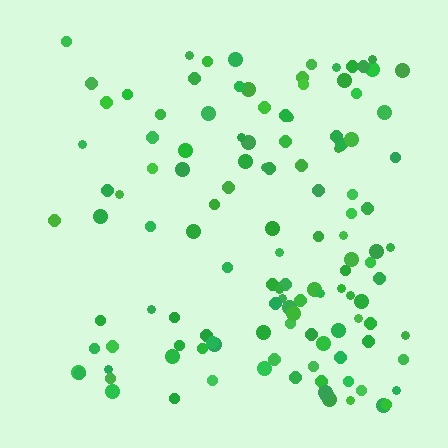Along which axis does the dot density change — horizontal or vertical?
Horizontal.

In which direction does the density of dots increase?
From left to right, with the right side densest.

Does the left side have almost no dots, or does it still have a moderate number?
Still a moderate number, just noticeably fewer than the right.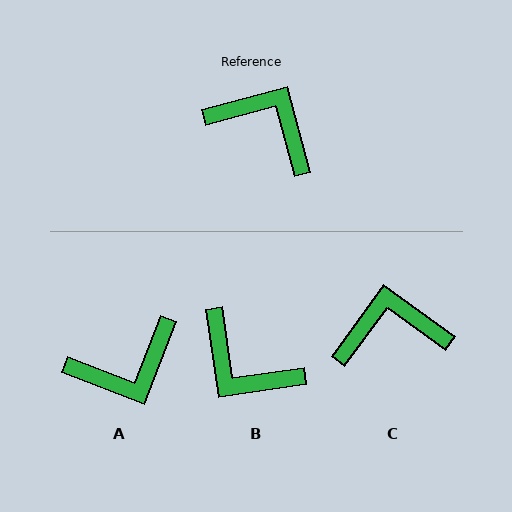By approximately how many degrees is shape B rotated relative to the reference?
Approximately 173 degrees counter-clockwise.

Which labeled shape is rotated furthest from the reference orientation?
B, about 173 degrees away.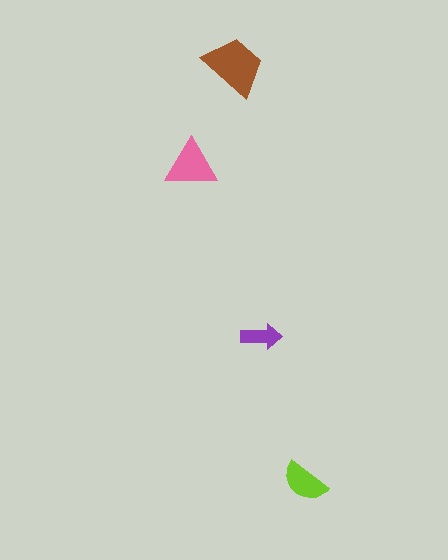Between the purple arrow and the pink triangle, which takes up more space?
The pink triangle.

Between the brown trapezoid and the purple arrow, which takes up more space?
The brown trapezoid.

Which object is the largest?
The brown trapezoid.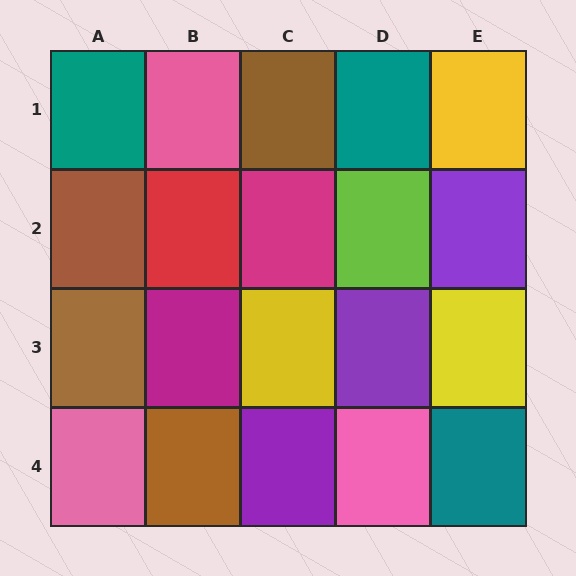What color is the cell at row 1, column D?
Teal.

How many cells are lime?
1 cell is lime.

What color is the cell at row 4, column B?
Brown.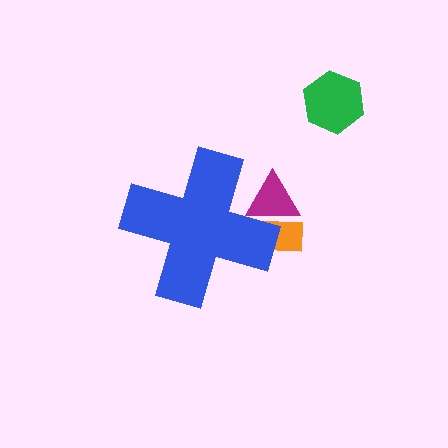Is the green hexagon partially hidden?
No, the green hexagon is fully visible.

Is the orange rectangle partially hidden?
Yes, the orange rectangle is partially hidden behind the blue cross.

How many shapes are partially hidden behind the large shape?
2 shapes are partially hidden.